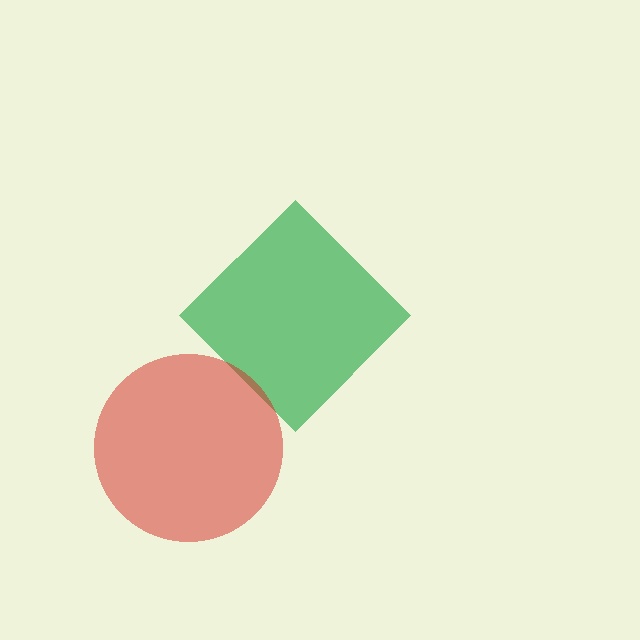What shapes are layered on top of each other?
The layered shapes are: a green diamond, a red circle.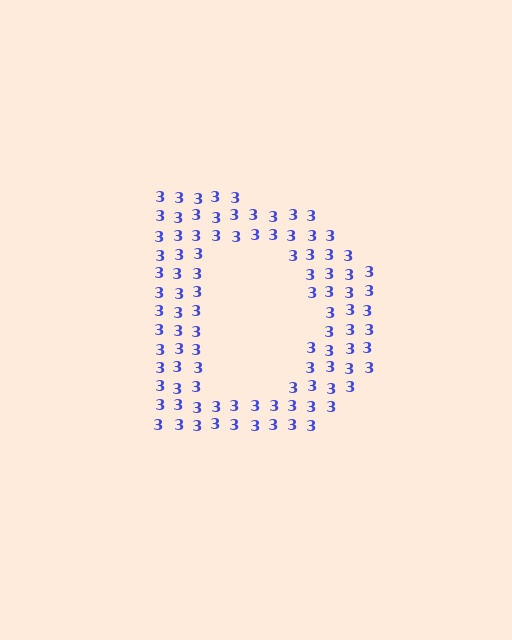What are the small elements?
The small elements are digit 3's.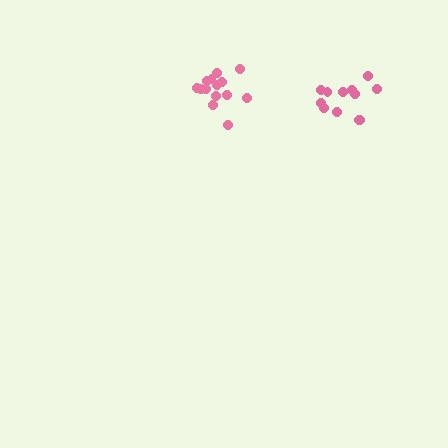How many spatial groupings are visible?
There are 2 spatial groupings.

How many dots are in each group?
Group 1: 12 dots, Group 2: 14 dots (26 total).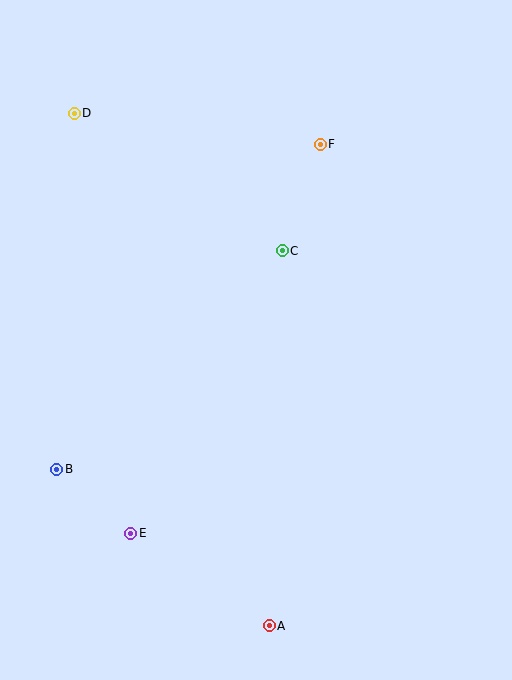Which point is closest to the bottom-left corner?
Point E is closest to the bottom-left corner.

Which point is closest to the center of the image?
Point C at (282, 251) is closest to the center.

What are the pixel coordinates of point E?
Point E is at (131, 533).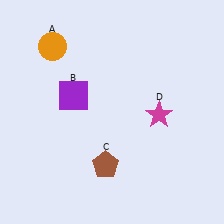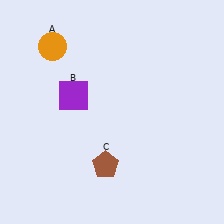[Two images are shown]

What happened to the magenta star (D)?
The magenta star (D) was removed in Image 2. It was in the bottom-right area of Image 1.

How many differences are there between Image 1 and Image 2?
There is 1 difference between the two images.